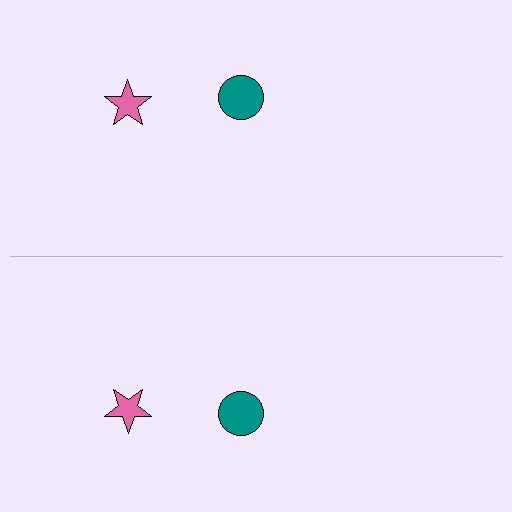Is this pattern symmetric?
Yes, this pattern has bilateral (reflection) symmetry.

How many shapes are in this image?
There are 4 shapes in this image.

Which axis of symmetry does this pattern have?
The pattern has a horizontal axis of symmetry running through the center of the image.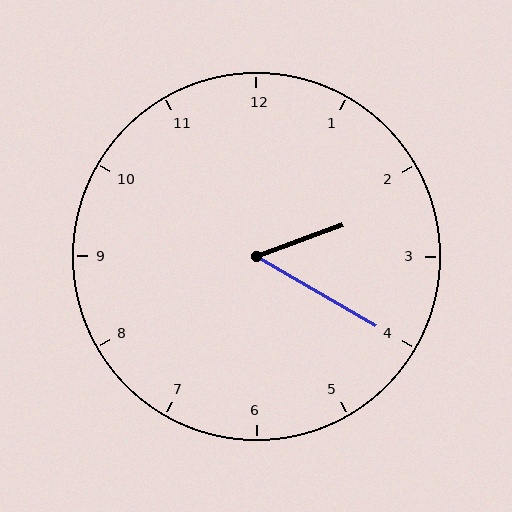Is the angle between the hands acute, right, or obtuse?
It is acute.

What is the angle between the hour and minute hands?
Approximately 50 degrees.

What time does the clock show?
2:20.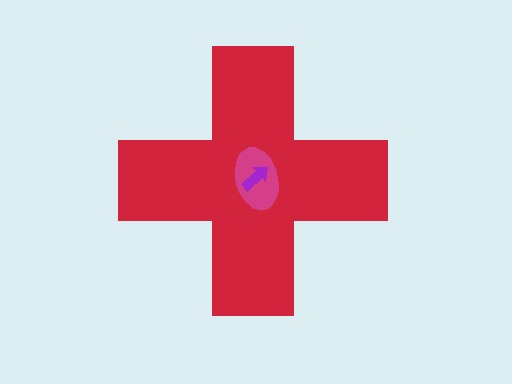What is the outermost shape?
The red cross.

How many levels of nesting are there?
3.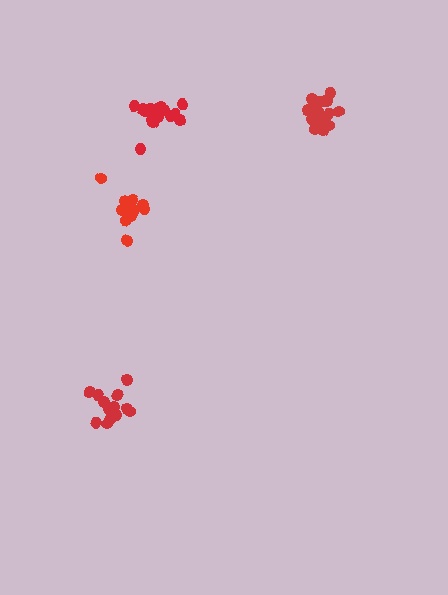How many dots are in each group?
Group 1: 14 dots, Group 2: 14 dots, Group 3: 20 dots, Group 4: 18 dots (66 total).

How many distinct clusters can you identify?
There are 4 distinct clusters.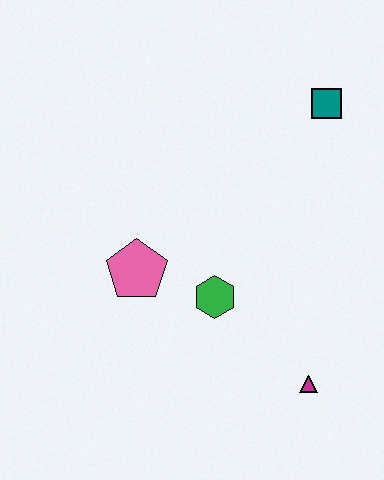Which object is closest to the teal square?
The green hexagon is closest to the teal square.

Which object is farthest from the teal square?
The magenta triangle is farthest from the teal square.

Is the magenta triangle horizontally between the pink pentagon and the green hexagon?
No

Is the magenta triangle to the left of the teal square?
Yes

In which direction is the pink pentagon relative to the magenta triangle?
The pink pentagon is to the left of the magenta triangle.